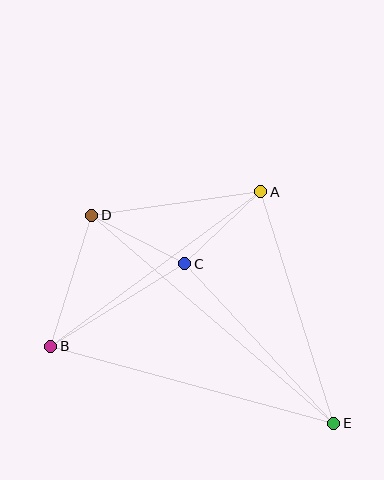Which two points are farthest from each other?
Points D and E are farthest from each other.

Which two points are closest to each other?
Points A and C are closest to each other.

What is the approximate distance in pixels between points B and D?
The distance between B and D is approximately 137 pixels.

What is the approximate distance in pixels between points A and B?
The distance between A and B is approximately 261 pixels.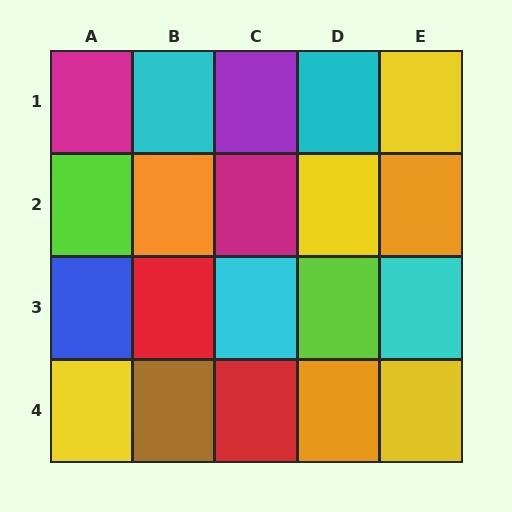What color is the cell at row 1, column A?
Magenta.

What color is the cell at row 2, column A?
Lime.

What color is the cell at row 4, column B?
Brown.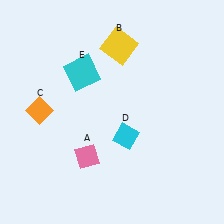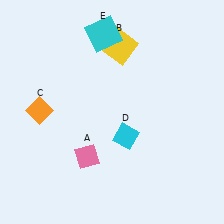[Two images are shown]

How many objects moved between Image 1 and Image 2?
1 object moved between the two images.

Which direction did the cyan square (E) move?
The cyan square (E) moved up.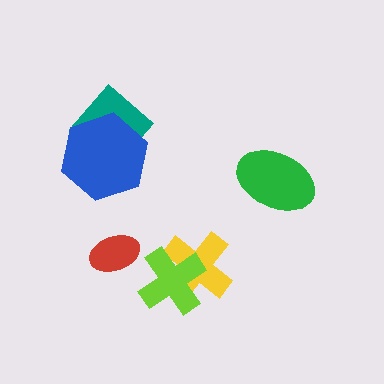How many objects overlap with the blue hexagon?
1 object overlaps with the blue hexagon.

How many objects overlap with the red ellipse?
0 objects overlap with the red ellipse.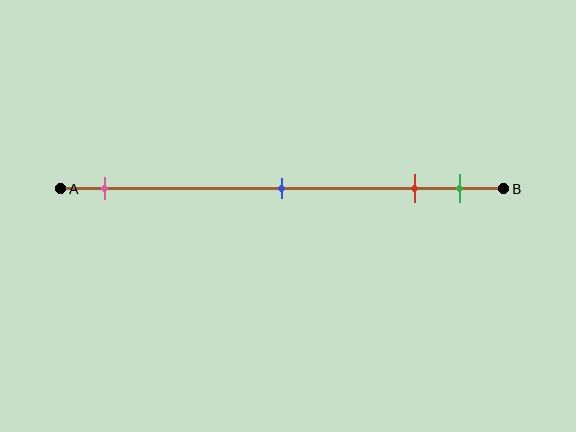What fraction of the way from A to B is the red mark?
The red mark is approximately 80% (0.8) of the way from A to B.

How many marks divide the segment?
There are 4 marks dividing the segment.